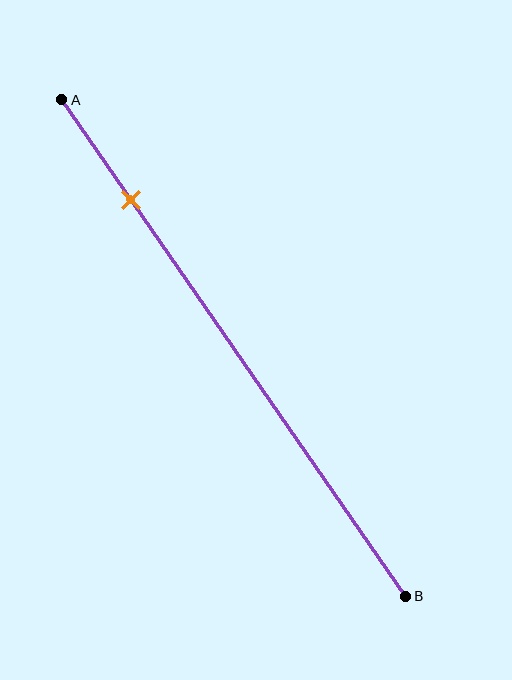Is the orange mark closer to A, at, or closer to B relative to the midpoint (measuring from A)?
The orange mark is closer to point A than the midpoint of segment AB.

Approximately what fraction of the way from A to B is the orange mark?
The orange mark is approximately 20% of the way from A to B.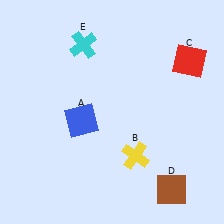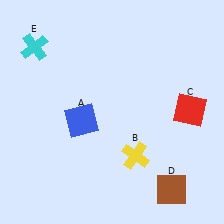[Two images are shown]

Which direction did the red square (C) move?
The red square (C) moved down.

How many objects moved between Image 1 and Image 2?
2 objects moved between the two images.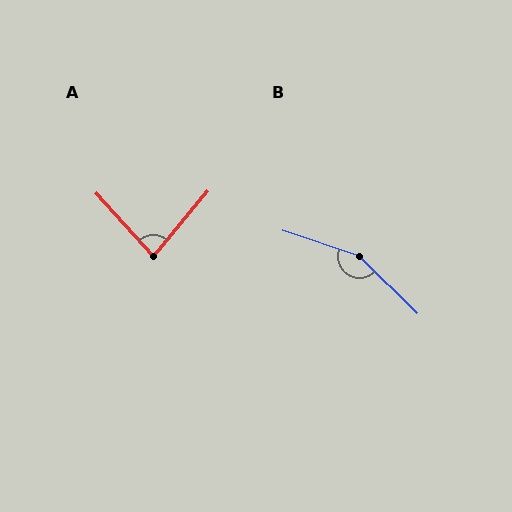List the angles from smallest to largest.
A (82°), B (153°).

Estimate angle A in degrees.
Approximately 82 degrees.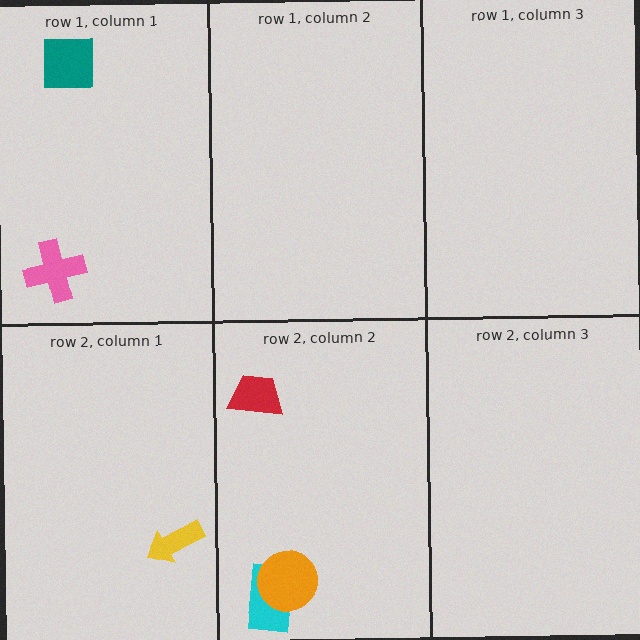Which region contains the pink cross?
The row 1, column 1 region.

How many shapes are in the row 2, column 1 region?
1.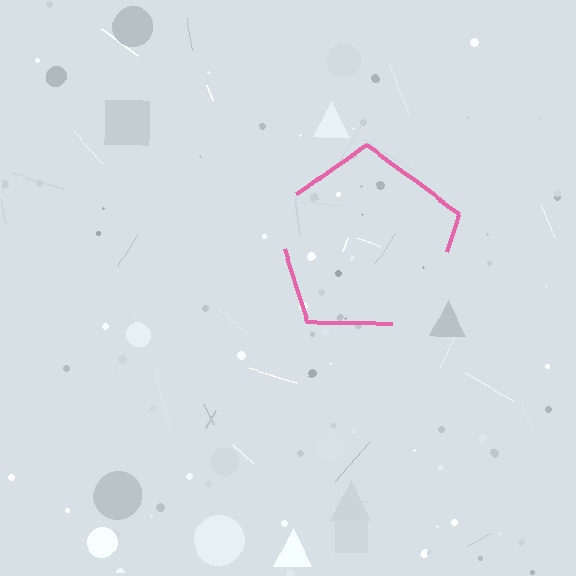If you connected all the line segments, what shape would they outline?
They would outline a pentagon.